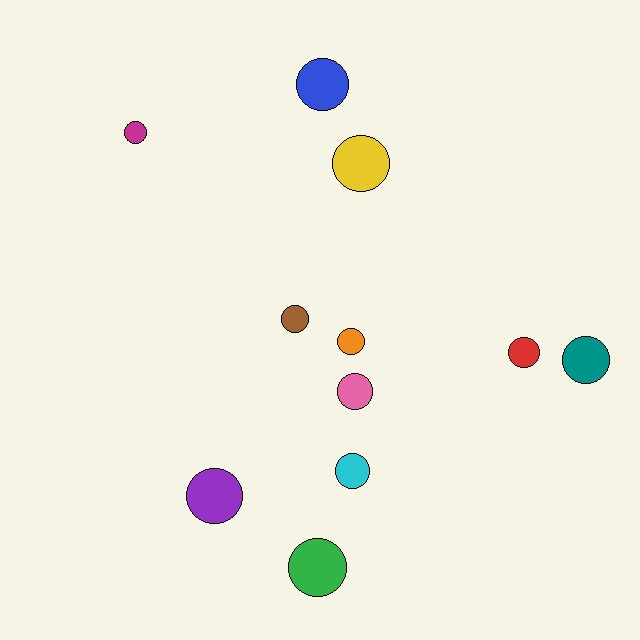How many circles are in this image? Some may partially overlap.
There are 11 circles.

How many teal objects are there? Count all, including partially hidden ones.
There is 1 teal object.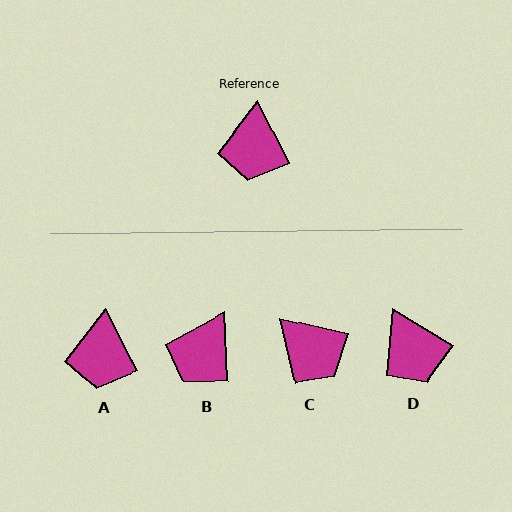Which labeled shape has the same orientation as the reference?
A.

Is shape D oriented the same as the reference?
No, it is off by about 32 degrees.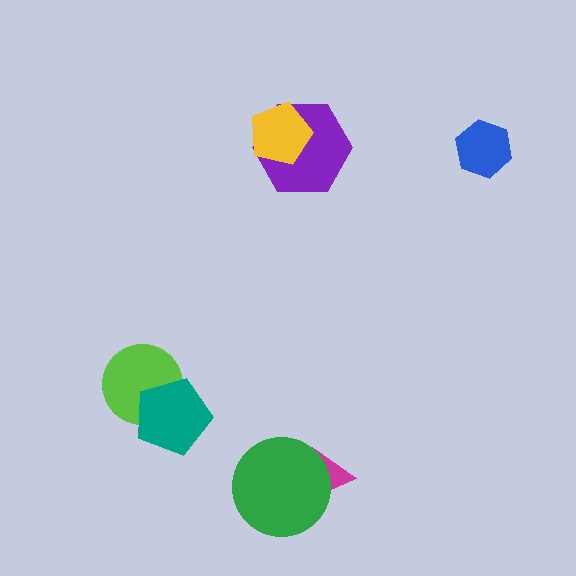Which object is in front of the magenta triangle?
The green circle is in front of the magenta triangle.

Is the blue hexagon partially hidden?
No, no other shape covers it.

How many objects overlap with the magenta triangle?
1 object overlaps with the magenta triangle.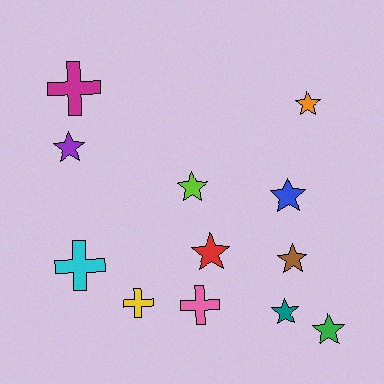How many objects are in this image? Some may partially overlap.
There are 12 objects.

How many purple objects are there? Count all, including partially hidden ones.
There is 1 purple object.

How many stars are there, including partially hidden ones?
There are 8 stars.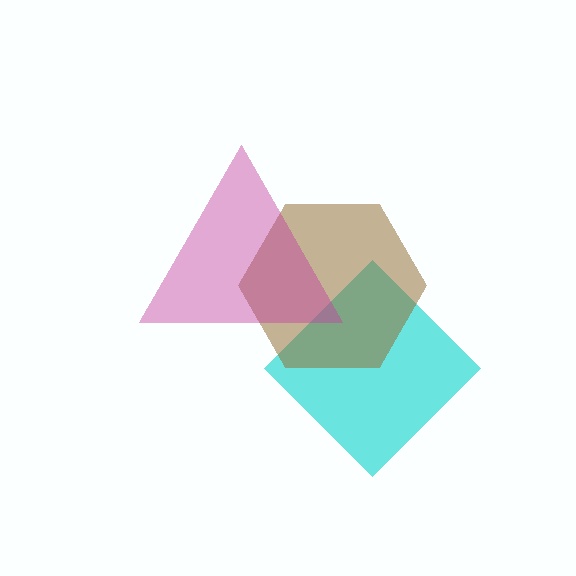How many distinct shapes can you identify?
There are 3 distinct shapes: a cyan diamond, a brown hexagon, a magenta triangle.